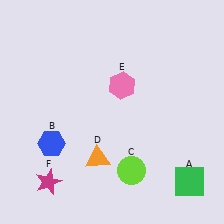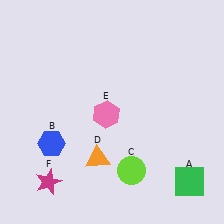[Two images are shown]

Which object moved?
The pink hexagon (E) moved down.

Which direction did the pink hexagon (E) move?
The pink hexagon (E) moved down.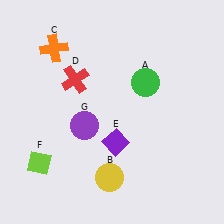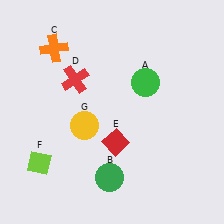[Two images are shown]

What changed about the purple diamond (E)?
In Image 1, E is purple. In Image 2, it changed to red.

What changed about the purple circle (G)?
In Image 1, G is purple. In Image 2, it changed to yellow.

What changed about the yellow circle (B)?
In Image 1, B is yellow. In Image 2, it changed to green.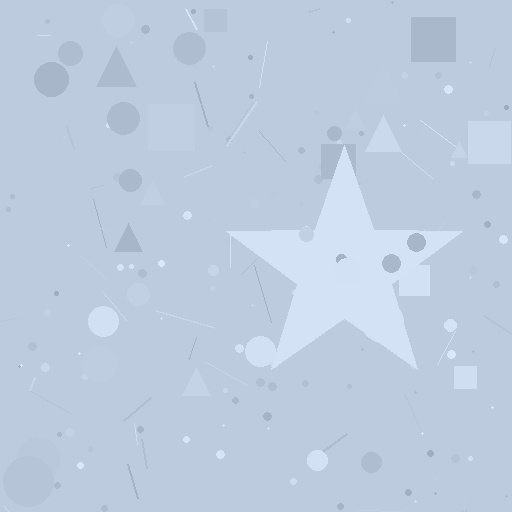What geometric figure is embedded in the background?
A star is embedded in the background.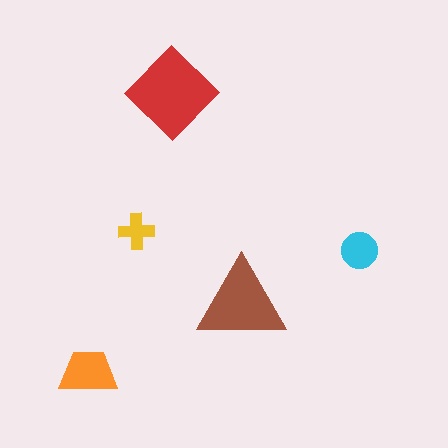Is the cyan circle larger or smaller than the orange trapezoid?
Smaller.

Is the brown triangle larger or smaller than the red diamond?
Smaller.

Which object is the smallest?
The yellow cross.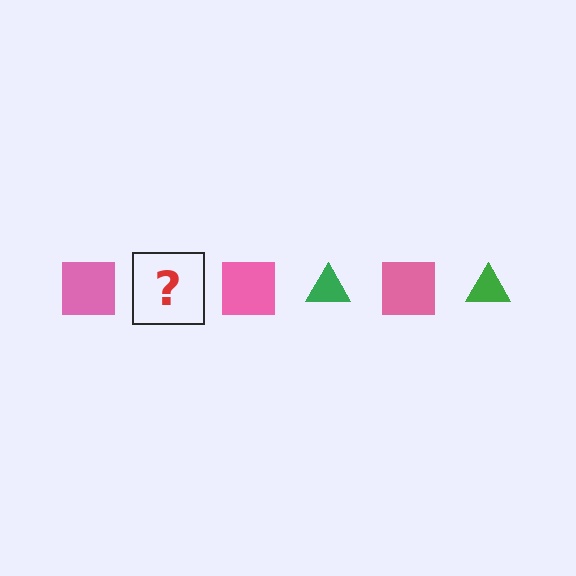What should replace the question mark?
The question mark should be replaced with a green triangle.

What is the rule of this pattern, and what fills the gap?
The rule is that the pattern alternates between pink square and green triangle. The gap should be filled with a green triangle.